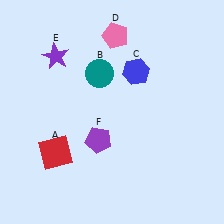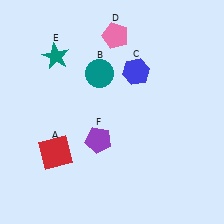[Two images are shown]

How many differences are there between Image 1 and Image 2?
There is 1 difference between the two images.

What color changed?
The star (E) changed from purple in Image 1 to teal in Image 2.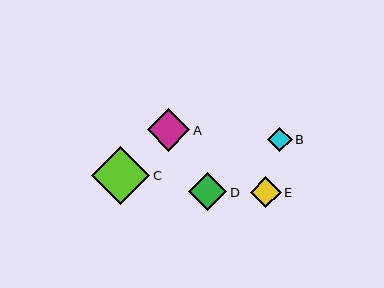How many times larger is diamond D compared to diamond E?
Diamond D is approximately 1.2 times the size of diamond E.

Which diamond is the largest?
Diamond C is the largest with a size of approximately 59 pixels.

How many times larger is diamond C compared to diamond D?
Diamond C is approximately 1.5 times the size of diamond D.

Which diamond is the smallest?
Diamond B is the smallest with a size of approximately 25 pixels.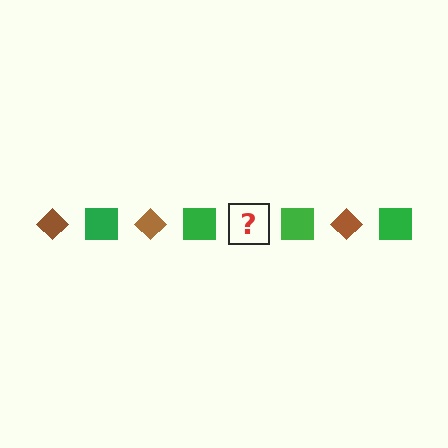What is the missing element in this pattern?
The missing element is a brown diamond.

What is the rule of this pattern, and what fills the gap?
The rule is that the pattern alternates between brown diamond and green square. The gap should be filled with a brown diamond.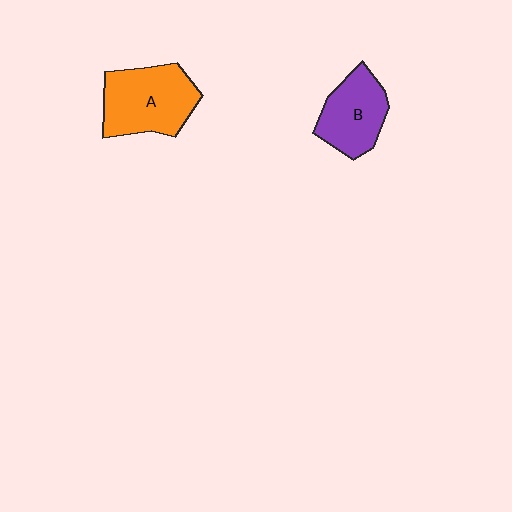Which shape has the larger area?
Shape A (orange).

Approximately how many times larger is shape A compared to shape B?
Approximately 1.3 times.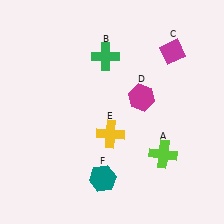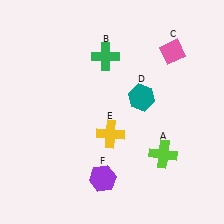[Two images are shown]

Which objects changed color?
C changed from magenta to pink. D changed from magenta to teal. F changed from teal to purple.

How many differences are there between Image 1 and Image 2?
There are 3 differences between the two images.